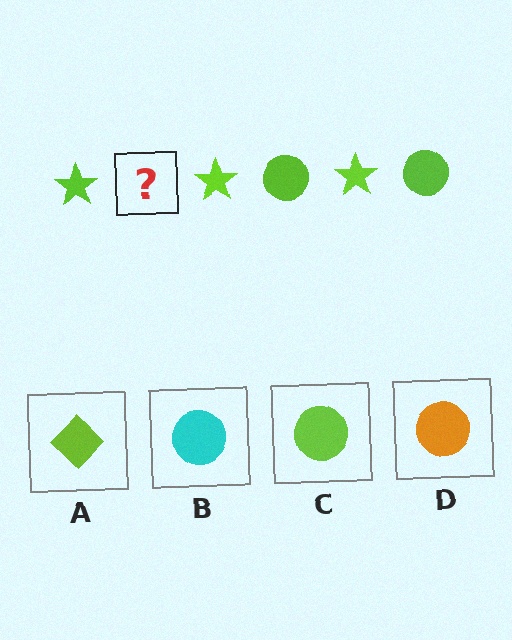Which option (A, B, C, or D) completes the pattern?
C.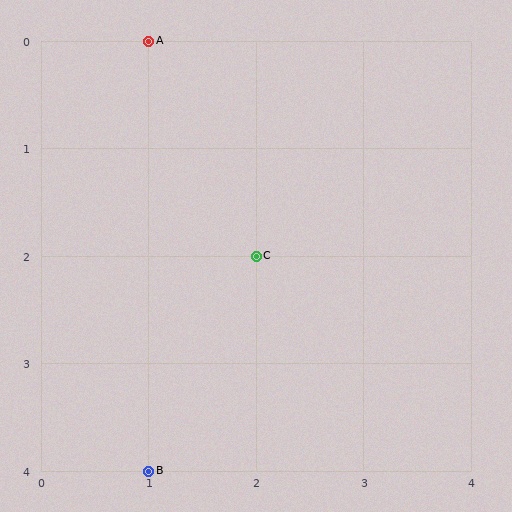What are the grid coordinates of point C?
Point C is at grid coordinates (2, 2).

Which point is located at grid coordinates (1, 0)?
Point A is at (1, 0).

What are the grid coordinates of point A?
Point A is at grid coordinates (1, 0).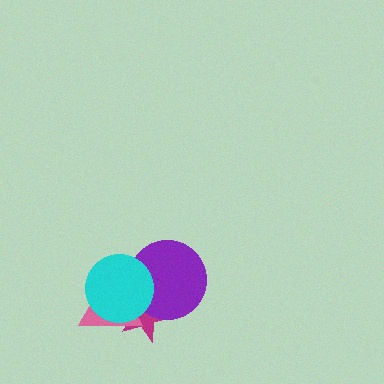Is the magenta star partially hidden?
Yes, it is partially covered by another shape.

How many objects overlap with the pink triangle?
3 objects overlap with the pink triangle.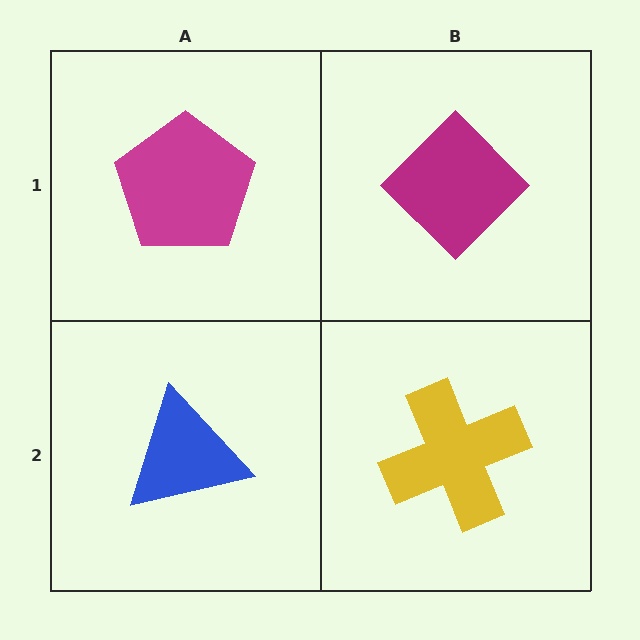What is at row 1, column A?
A magenta pentagon.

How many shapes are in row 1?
2 shapes.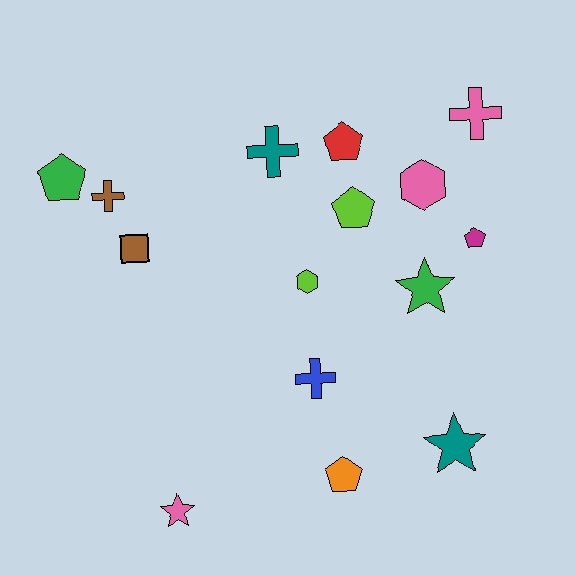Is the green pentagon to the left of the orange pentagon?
Yes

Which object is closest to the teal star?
The orange pentagon is closest to the teal star.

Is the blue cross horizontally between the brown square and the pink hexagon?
Yes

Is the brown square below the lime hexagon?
No